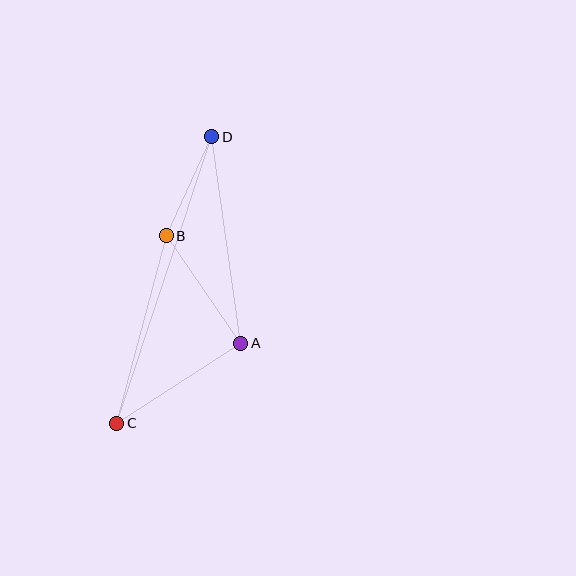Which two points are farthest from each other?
Points C and D are farthest from each other.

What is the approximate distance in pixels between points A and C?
The distance between A and C is approximately 148 pixels.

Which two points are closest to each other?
Points B and D are closest to each other.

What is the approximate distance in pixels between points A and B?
The distance between A and B is approximately 131 pixels.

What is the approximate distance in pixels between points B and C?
The distance between B and C is approximately 194 pixels.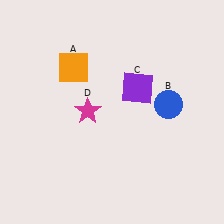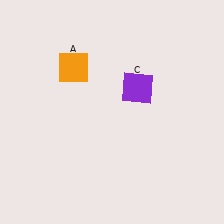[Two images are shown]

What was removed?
The blue circle (B), the magenta star (D) were removed in Image 2.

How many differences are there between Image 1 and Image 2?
There are 2 differences between the two images.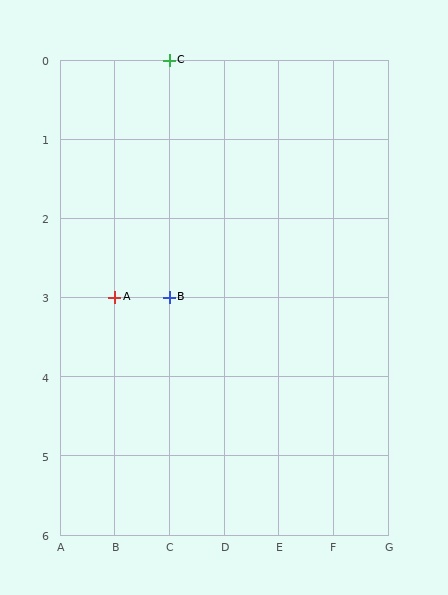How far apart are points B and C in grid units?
Points B and C are 3 rows apart.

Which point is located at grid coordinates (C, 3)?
Point B is at (C, 3).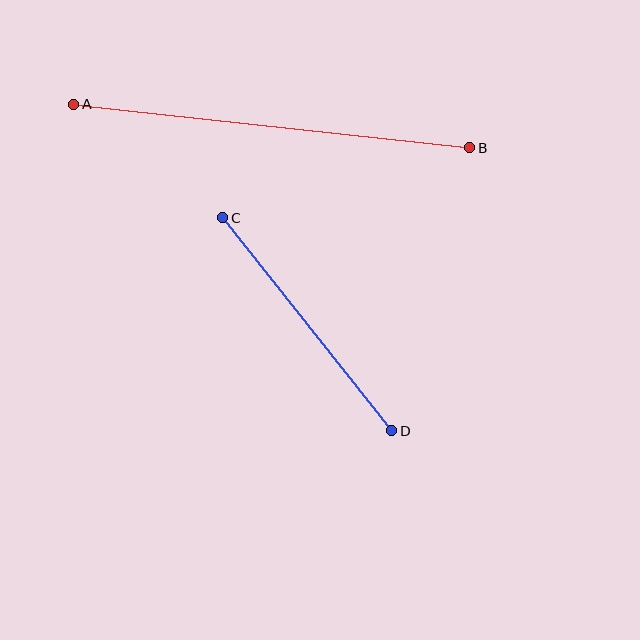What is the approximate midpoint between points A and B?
The midpoint is at approximately (272, 126) pixels.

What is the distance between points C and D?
The distance is approximately 272 pixels.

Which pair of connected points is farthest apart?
Points A and B are farthest apart.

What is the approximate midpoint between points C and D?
The midpoint is at approximately (307, 324) pixels.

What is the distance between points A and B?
The distance is approximately 398 pixels.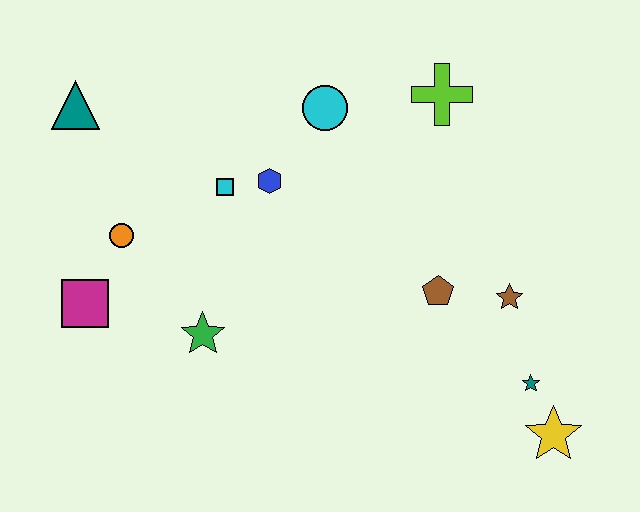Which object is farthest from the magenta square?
The yellow star is farthest from the magenta square.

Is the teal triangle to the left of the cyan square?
Yes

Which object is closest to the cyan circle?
The blue hexagon is closest to the cyan circle.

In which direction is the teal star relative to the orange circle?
The teal star is to the right of the orange circle.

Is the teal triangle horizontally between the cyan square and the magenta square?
No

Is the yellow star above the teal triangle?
No